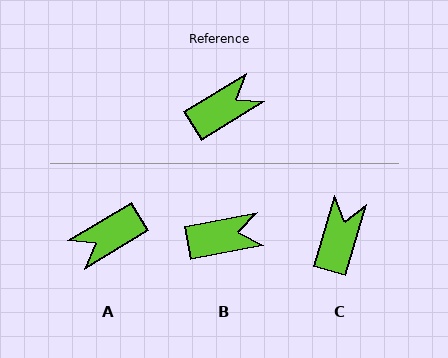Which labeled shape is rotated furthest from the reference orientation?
A, about 180 degrees away.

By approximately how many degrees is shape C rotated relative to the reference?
Approximately 43 degrees counter-clockwise.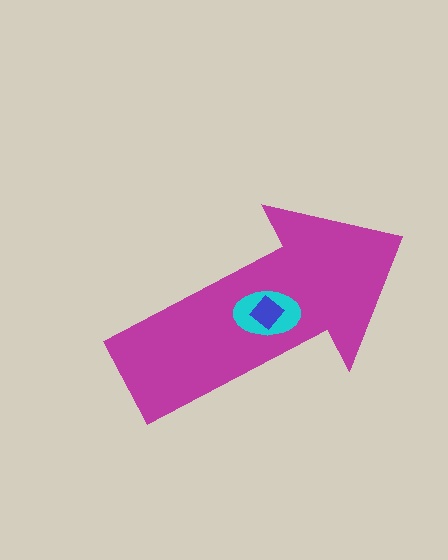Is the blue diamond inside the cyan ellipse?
Yes.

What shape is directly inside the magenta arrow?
The cyan ellipse.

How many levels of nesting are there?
3.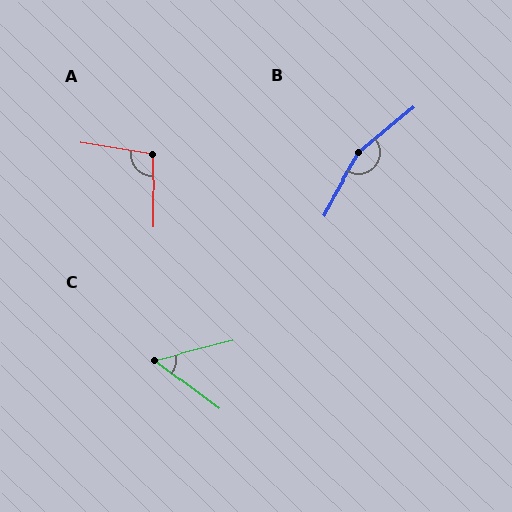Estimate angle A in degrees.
Approximately 99 degrees.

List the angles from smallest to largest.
C (51°), A (99°), B (159°).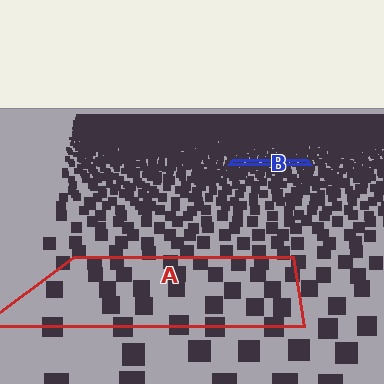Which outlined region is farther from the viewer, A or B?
Region B is farther from the viewer — the texture elements inside it appear smaller and more densely packed.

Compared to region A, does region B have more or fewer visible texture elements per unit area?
Region B has more texture elements per unit area — they are packed more densely because it is farther away.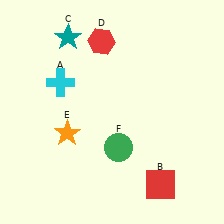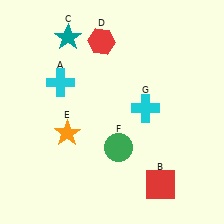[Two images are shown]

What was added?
A cyan cross (G) was added in Image 2.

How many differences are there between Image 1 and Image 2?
There is 1 difference between the two images.